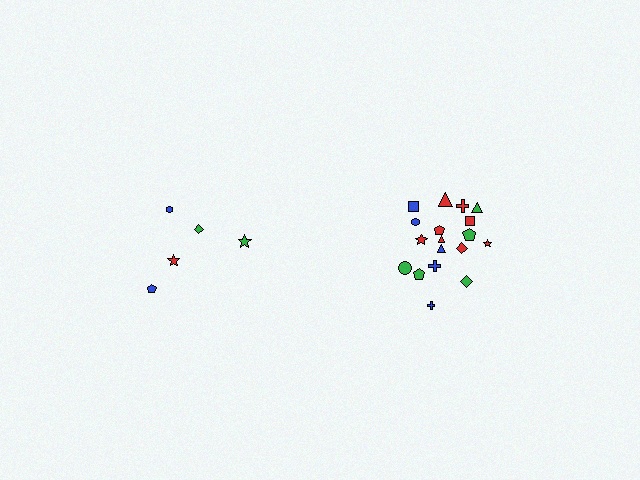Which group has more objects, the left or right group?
The right group.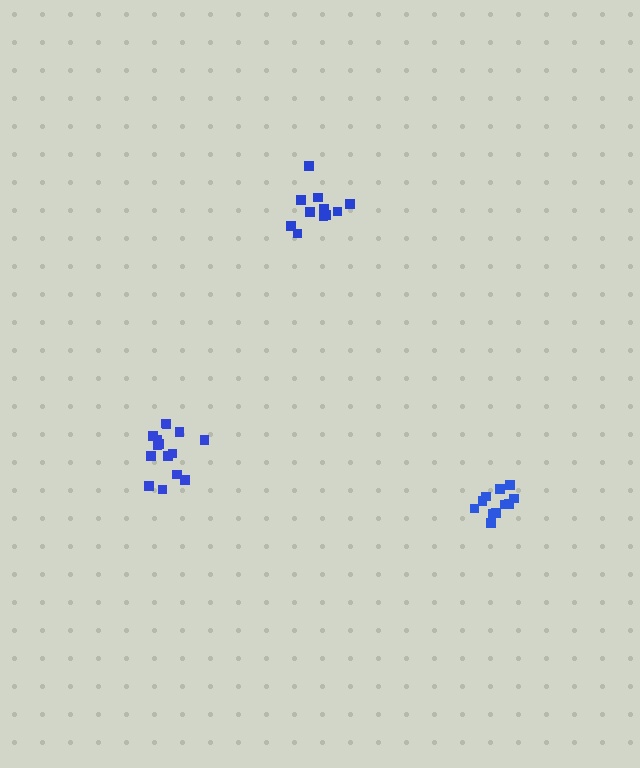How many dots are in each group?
Group 1: 15 dots, Group 2: 11 dots, Group 3: 11 dots (37 total).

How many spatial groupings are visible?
There are 3 spatial groupings.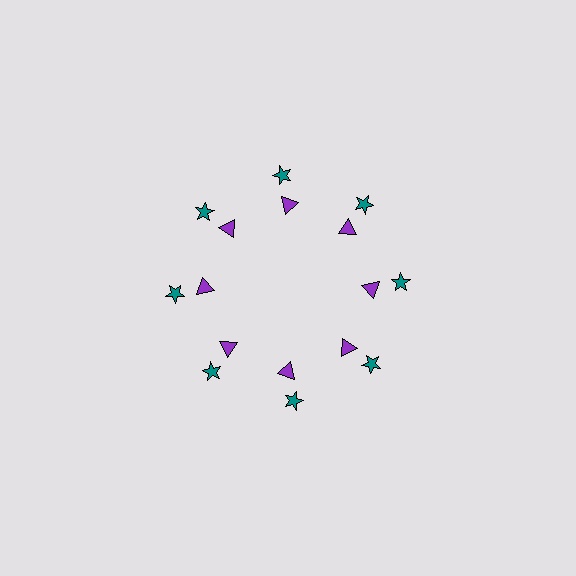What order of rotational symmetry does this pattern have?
This pattern has 8-fold rotational symmetry.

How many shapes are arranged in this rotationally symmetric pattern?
There are 16 shapes, arranged in 8 groups of 2.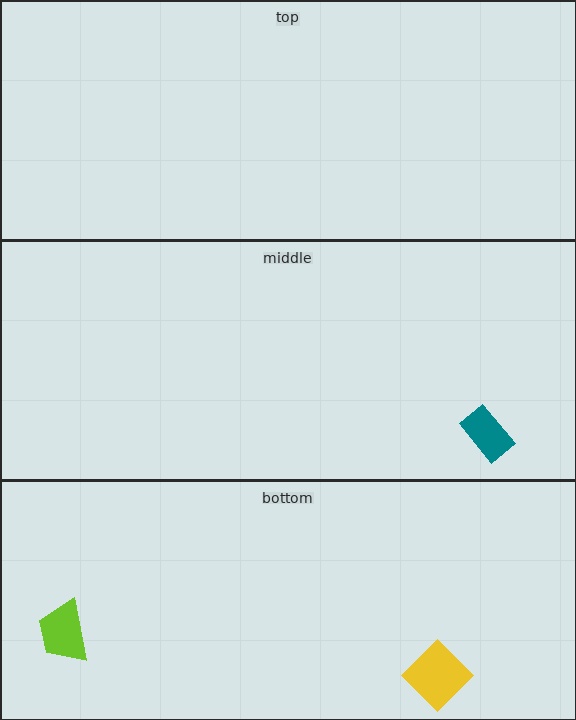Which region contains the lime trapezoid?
The bottom region.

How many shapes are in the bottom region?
2.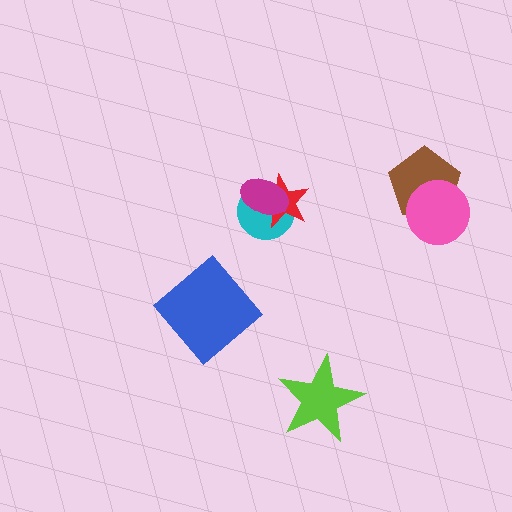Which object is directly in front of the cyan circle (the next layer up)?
The red star is directly in front of the cyan circle.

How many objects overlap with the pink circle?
1 object overlaps with the pink circle.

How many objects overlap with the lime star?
0 objects overlap with the lime star.